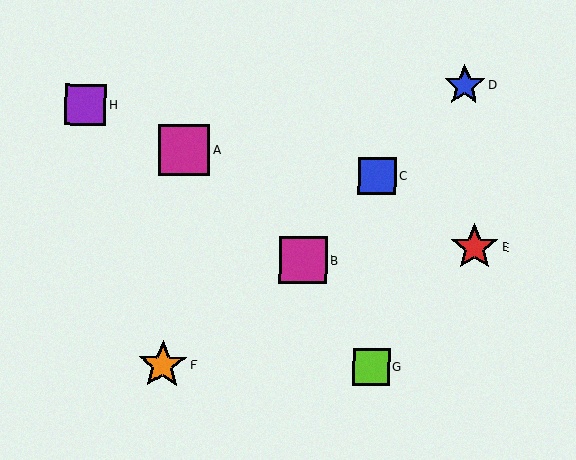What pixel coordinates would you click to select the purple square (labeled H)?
Click at (86, 105) to select the purple square H.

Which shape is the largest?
The magenta square (labeled A) is the largest.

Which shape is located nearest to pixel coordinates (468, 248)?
The red star (labeled E) at (474, 247) is nearest to that location.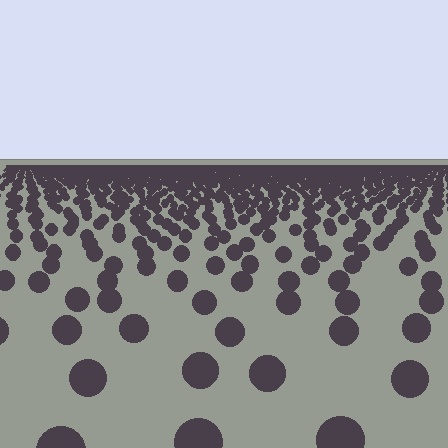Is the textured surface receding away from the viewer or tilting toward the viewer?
The surface is receding away from the viewer. Texture elements get smaller and denser toward the top.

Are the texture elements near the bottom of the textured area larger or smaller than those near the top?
Larger. Near the bottom, elements are closer to the viewer and appear at a bigger on-screen size.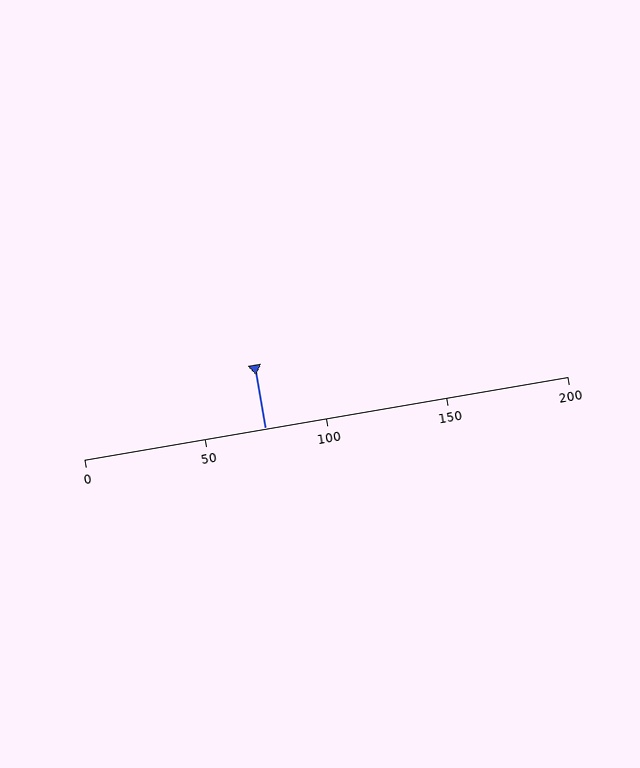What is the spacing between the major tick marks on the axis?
The major ticks are spaced 50 apart.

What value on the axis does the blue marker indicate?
The marker indicates approximately 75.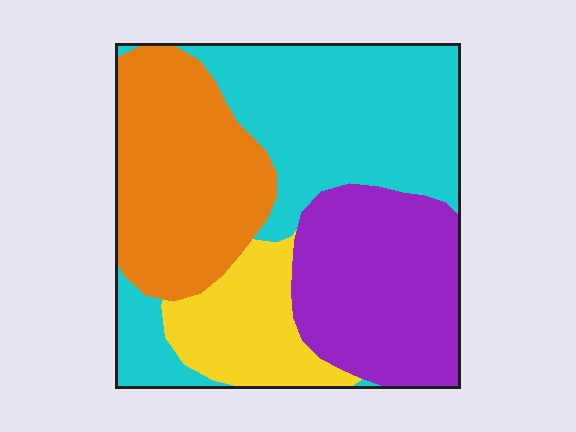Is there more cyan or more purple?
Cyan.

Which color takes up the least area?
Yellow, at roughly 15%.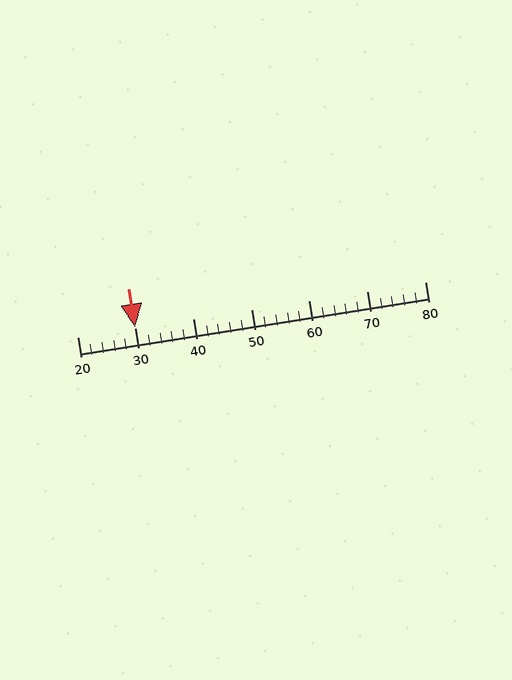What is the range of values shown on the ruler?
The ruler shows values from 20 to 80.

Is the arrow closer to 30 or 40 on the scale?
The arrow is closer to 30.